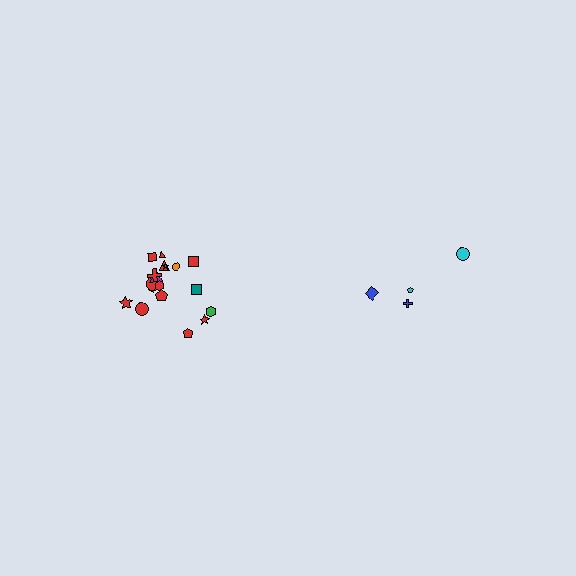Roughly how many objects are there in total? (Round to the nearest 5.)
Roughly 20 objects in total.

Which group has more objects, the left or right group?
The left group.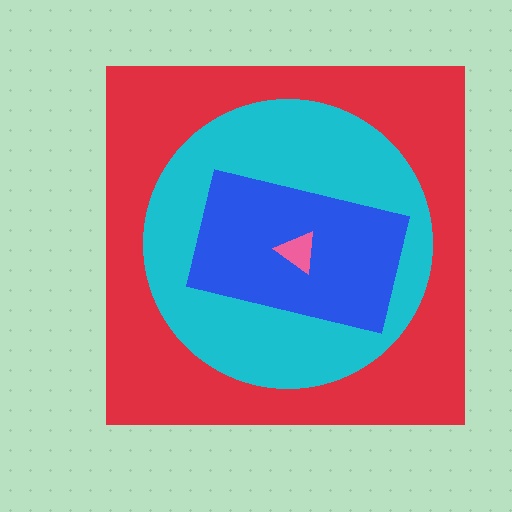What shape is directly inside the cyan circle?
The blue rectangle.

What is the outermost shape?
The red square.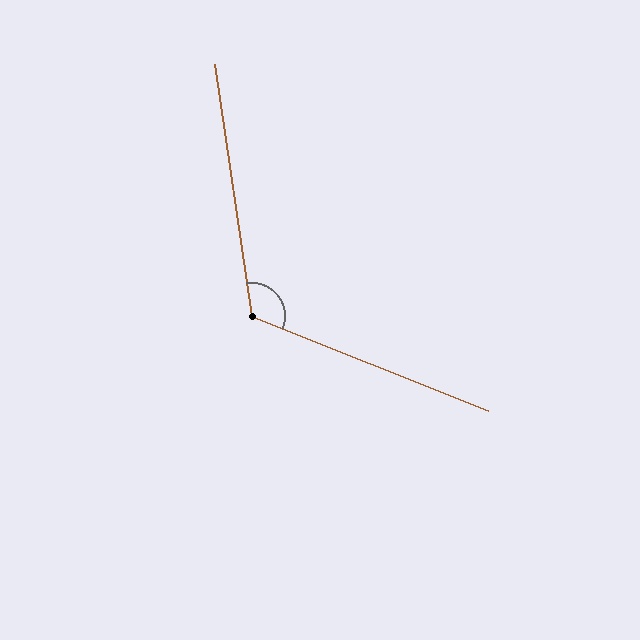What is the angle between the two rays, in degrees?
Approximately 120 degrees.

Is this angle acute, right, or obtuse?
It is obtuse.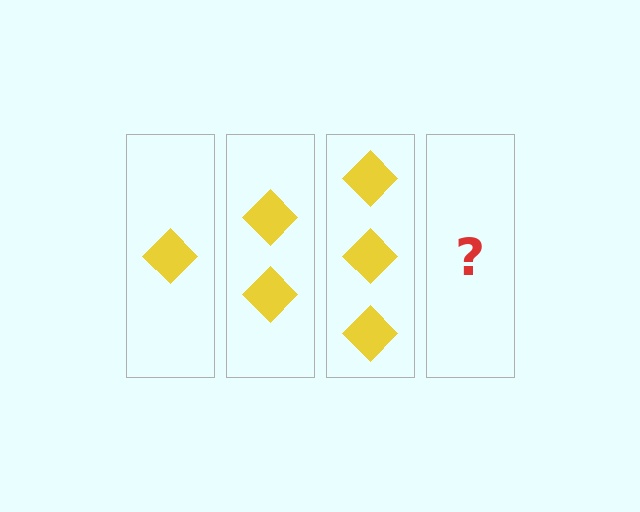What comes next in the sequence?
The next element should be 4 diamonds.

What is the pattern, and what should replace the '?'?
The pattern is that each step adds one more diamond. The '?' should be 4 diamonds.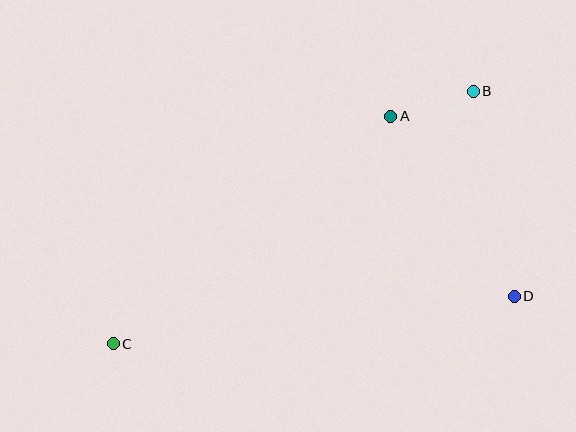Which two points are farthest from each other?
Points B and C are farthest from each other.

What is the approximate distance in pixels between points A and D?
The distance between A and D is approximately 218 pixels.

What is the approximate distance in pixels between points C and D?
The distance between C and D is approximately 404 pixels.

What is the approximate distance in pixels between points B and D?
The distance between B and D is approximately 209 pixels.